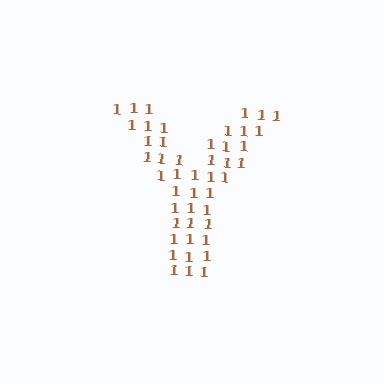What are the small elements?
The small elements are digit 1's.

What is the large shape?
The large shape is the letter Y.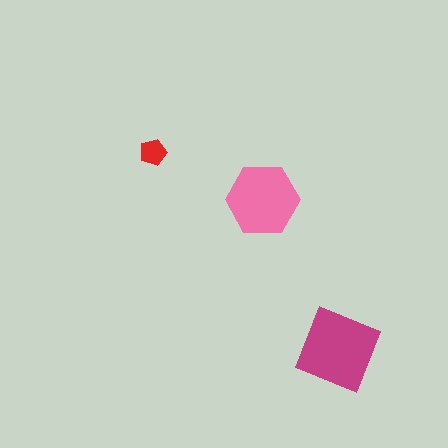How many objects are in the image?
There are 3 objects in the image.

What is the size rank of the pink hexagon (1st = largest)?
2nd.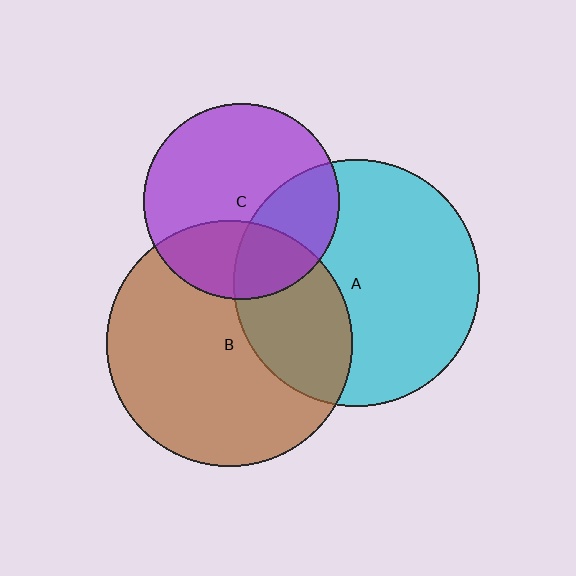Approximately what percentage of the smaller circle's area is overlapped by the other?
Approximately 30%.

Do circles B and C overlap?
Yes.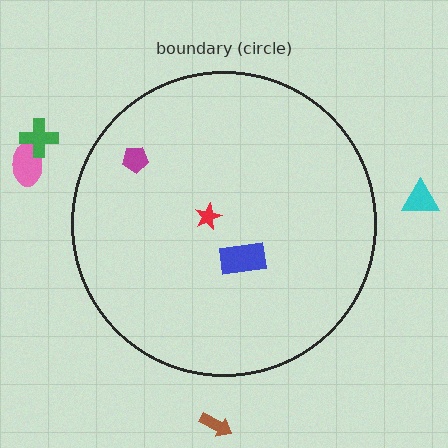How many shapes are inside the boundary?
3 inside, 4 outside.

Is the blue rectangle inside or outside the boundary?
Inside.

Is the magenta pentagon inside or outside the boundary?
Inside.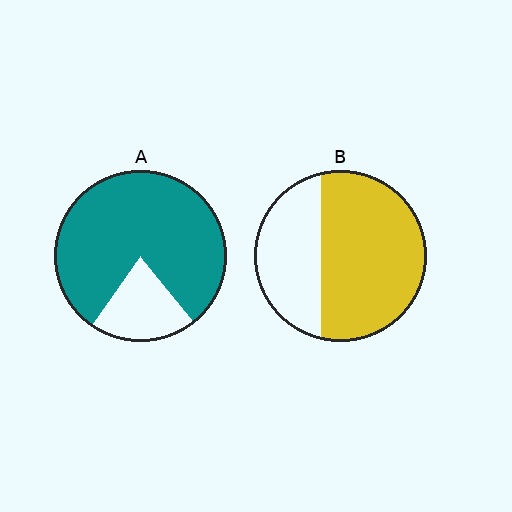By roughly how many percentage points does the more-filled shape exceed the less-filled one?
By roughly 15 percentage points (A over B).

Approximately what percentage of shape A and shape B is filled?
A is approximately 80% and B is approximately 65%.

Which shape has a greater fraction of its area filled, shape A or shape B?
Shape A.